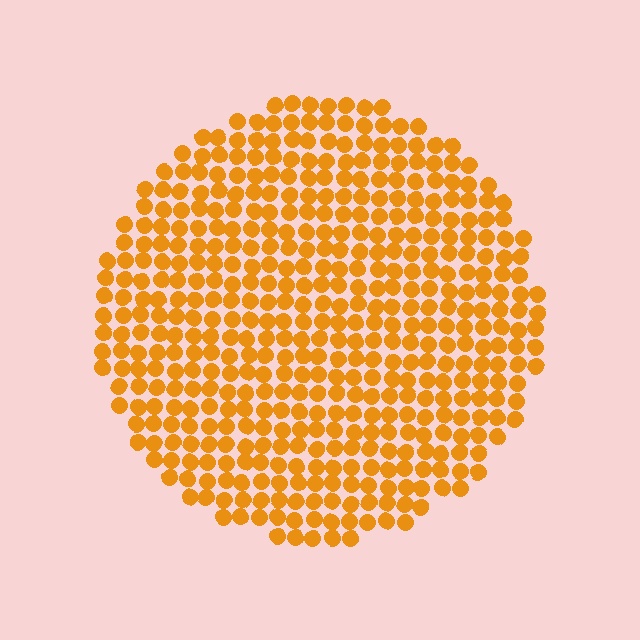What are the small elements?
The small elements are circles.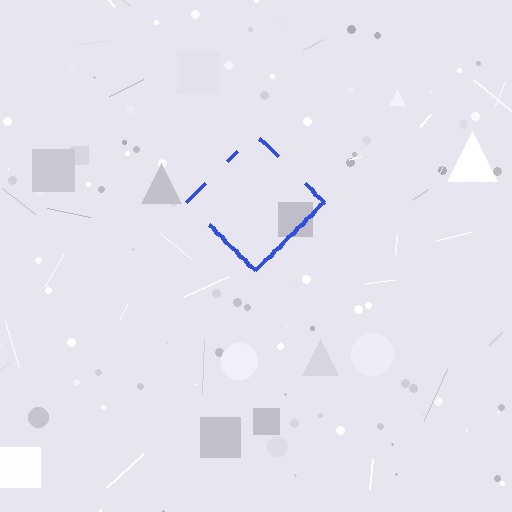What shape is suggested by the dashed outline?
The dashed outline suggests a diamond.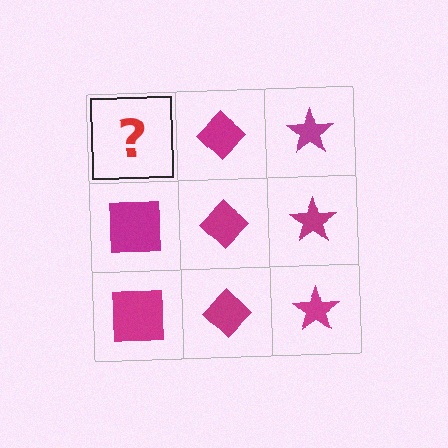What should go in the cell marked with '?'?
The missing cell should contain a magenta square.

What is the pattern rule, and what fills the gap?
The rule is that each column has a consistent shape. The gap should be filled with a magenta square.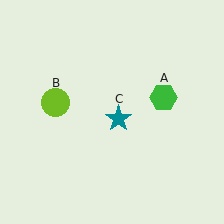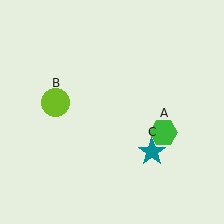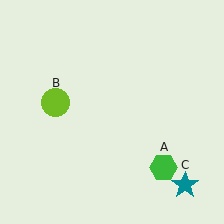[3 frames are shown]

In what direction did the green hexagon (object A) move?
The green hexagon (object A) moved down.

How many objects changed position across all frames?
2 objects changed position: green hexagon (object A), teal star (object C).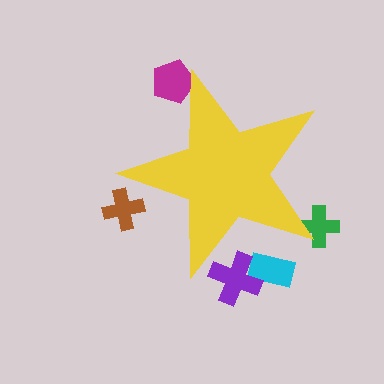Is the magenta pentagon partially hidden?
Yes, the magenta pentagon is partially hidden behind the yellow star.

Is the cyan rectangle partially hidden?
Yes, the cyan rectangle is partially hidden behind the yellow star.